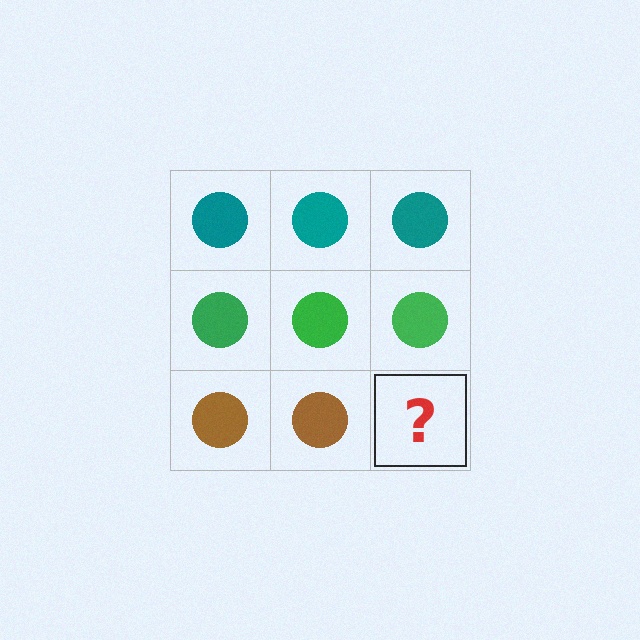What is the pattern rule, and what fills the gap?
The rule is that each row has a consistent color. The gap should be filled with a brown circle.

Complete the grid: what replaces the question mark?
The question mark should be replaced with a brown circle.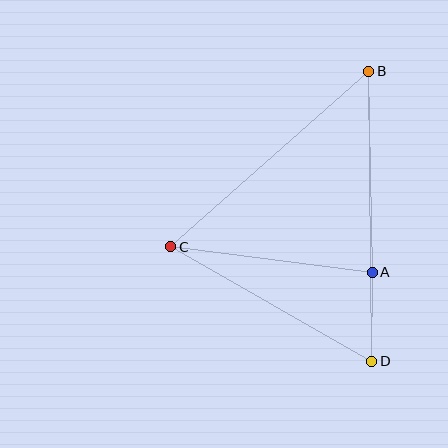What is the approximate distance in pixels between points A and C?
The distance between A and C is approximately 203 pixels.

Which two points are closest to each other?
Points A and D are closest to each other.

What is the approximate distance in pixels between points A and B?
The distance between A and B is approximately 201 pixels.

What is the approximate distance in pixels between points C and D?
The distance between C and D is approximately 232 pixels.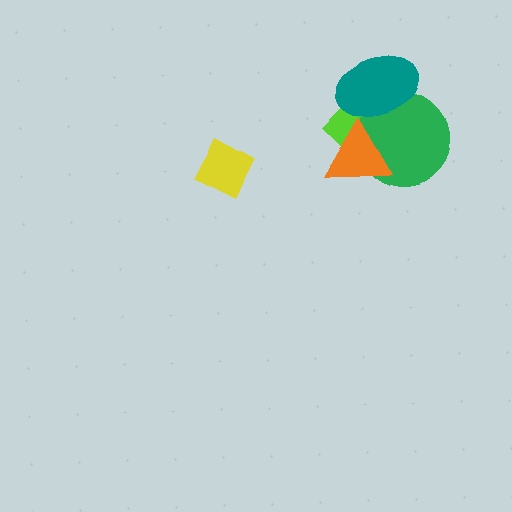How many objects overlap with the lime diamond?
3 objects overlap with the lime diamond.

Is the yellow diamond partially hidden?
No, no other shape covers it.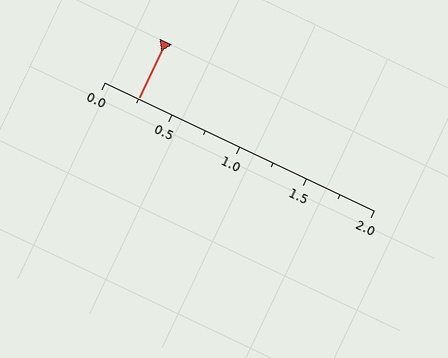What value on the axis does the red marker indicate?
The marker indicates approximately 0.25.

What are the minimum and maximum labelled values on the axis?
The axis runs from 0.0 to 2.0.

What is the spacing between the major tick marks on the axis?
The major ticks are spaced 0.5 apart.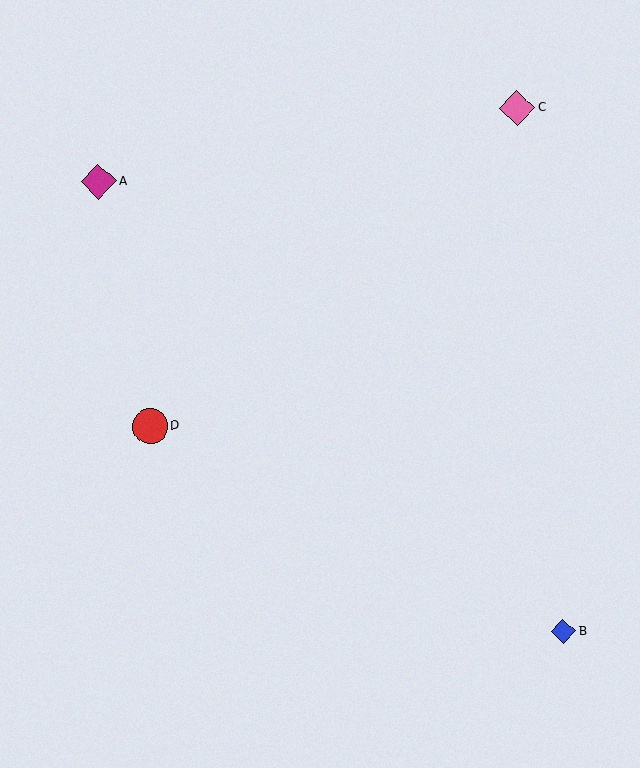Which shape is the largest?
The pink diamond (labeled C) is the largest.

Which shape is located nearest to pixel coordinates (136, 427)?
The red circle (labeled D) at (150, 426) is nearest to that location.